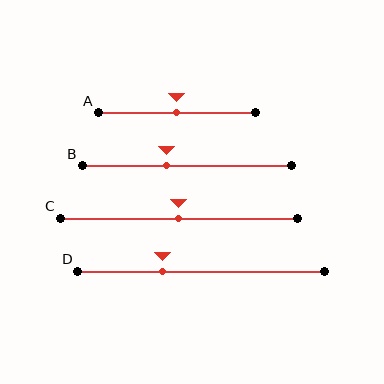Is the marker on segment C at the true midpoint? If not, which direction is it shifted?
Yes, the marker on segment C is at the true midpoint.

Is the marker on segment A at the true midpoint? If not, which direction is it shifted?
Yes, the marker on segment A is at the true midpoint.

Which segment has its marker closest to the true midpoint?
Segment A has its marker closest to the true midpoint.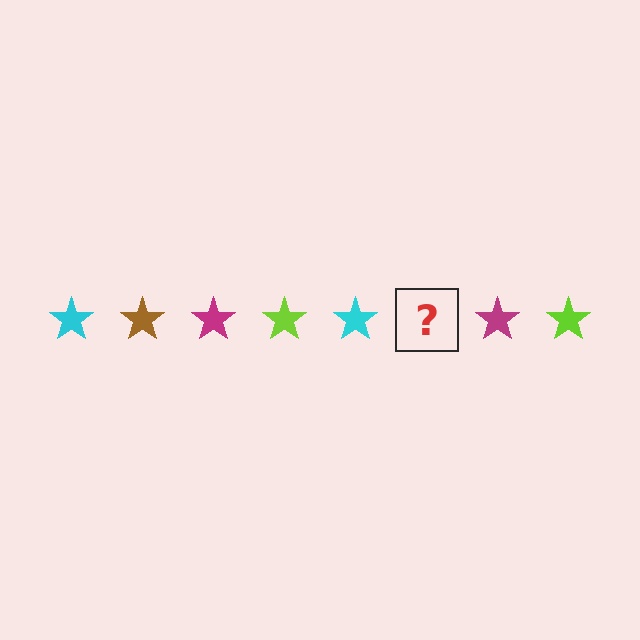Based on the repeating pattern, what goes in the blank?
The blank should be a brown star.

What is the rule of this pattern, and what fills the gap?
The rule is that the pattern cycles through cyan, brown, magenta, lime stars. The gap should be filled with a brown star.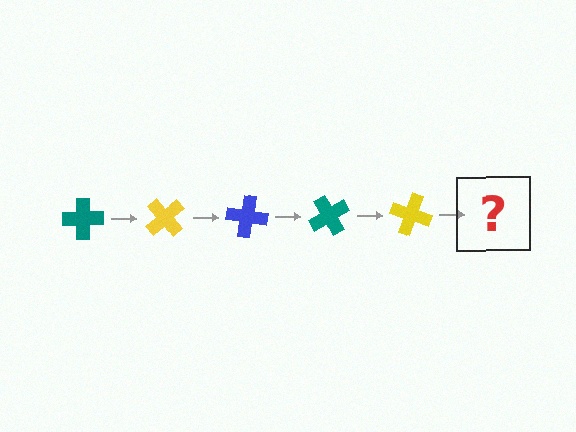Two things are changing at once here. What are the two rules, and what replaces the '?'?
The two rules are that it rotates 50 degrees each step and the color cycles through teal, yellow, and blue. The '?' should be a blue cross, rotated 250 degrees from the start.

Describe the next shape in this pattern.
It should be a blue cross, rotated 250 degrees from the start.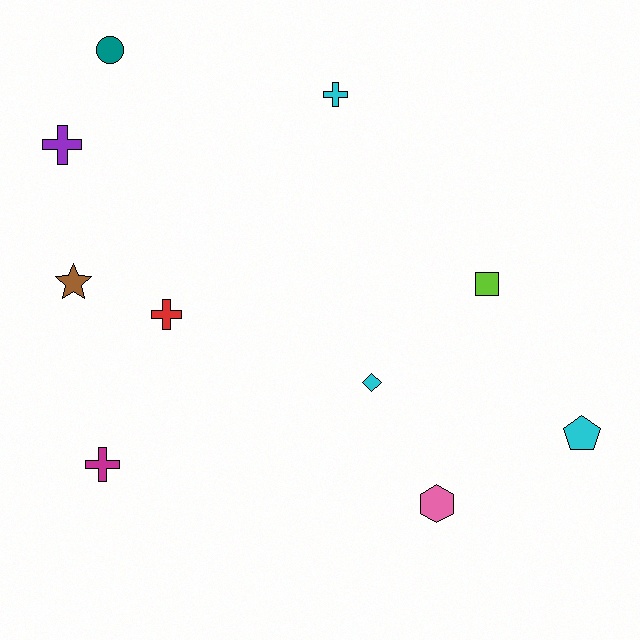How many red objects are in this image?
There is 1 red object.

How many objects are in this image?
There are 10 objects.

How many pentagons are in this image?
There is 1 pentagon.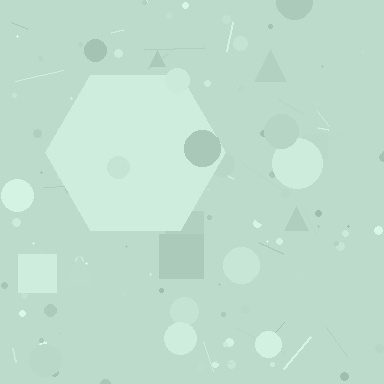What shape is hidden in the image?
A hexagon is hidden in the image.